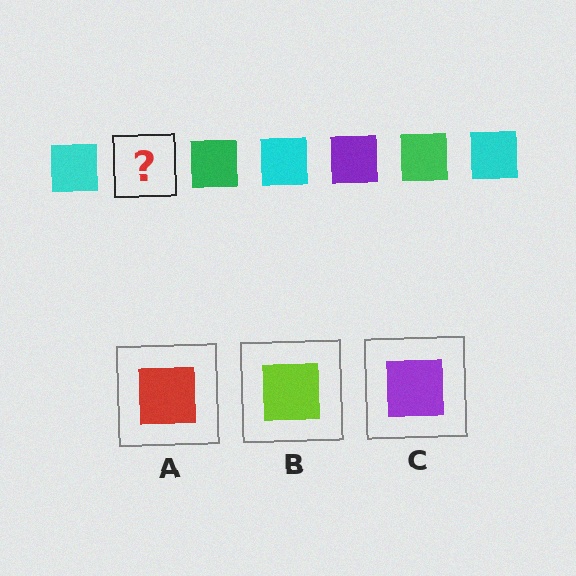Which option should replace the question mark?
Option C.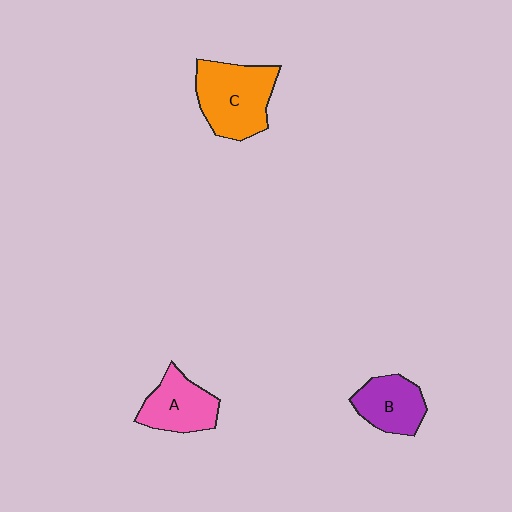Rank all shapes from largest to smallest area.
From largest to smallest: C (orange), A (pink), B (purple).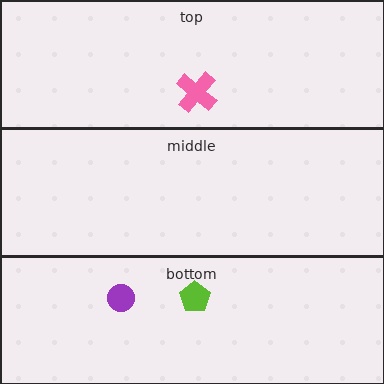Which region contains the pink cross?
The top region.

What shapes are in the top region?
The pink cross.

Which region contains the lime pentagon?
The bottom region.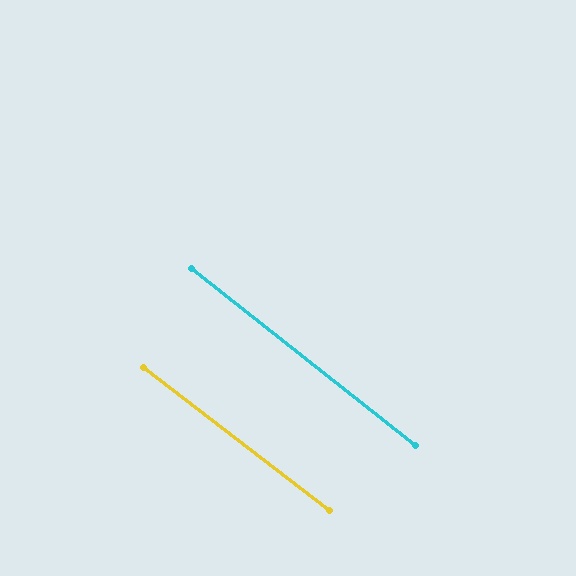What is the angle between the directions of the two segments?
Approximately 1 degree.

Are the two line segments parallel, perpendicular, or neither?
Parallel — their directions differ by only 0.8°.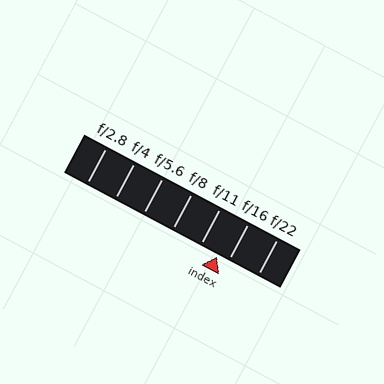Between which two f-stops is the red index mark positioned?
The index mark is between f/11 and f/16.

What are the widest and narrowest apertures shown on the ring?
The widest aperture shown is f/2.8 and the narrowest is f/22.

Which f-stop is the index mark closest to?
The index mark is closest to f/16.